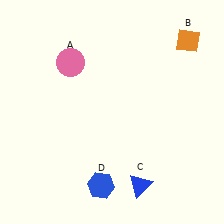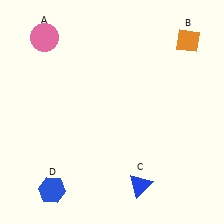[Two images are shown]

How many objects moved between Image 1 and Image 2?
2 objects moved between the two images.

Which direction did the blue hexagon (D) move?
The blue hexagon (D) moved left.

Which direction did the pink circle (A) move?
The pink circle (A) moved left.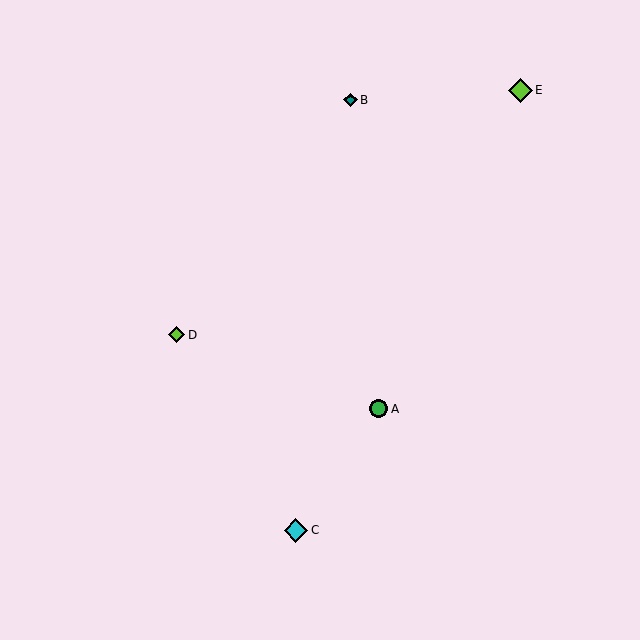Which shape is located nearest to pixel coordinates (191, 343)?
The lime diamond (labeled D) at (177, 335) is nearest to that location.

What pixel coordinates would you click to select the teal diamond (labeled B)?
Click at (350, 100) to select the teal diamond B.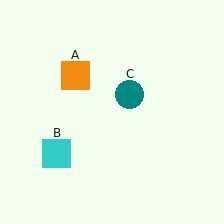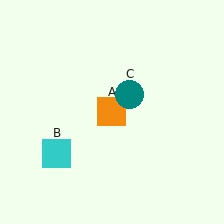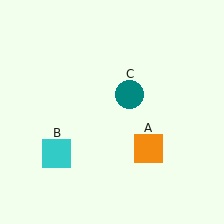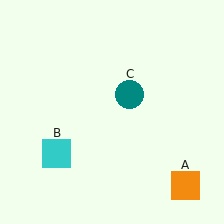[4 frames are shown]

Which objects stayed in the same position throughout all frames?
Cyan square (object B) and teal circle (object C) remained stationary.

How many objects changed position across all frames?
1 object changed position: orange square (object A).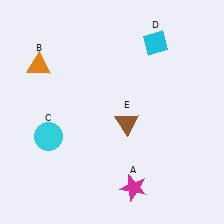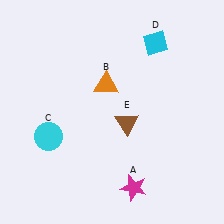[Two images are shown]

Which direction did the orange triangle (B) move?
The orange triangle (B) moved right.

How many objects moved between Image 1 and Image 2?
1 object moved between the two images.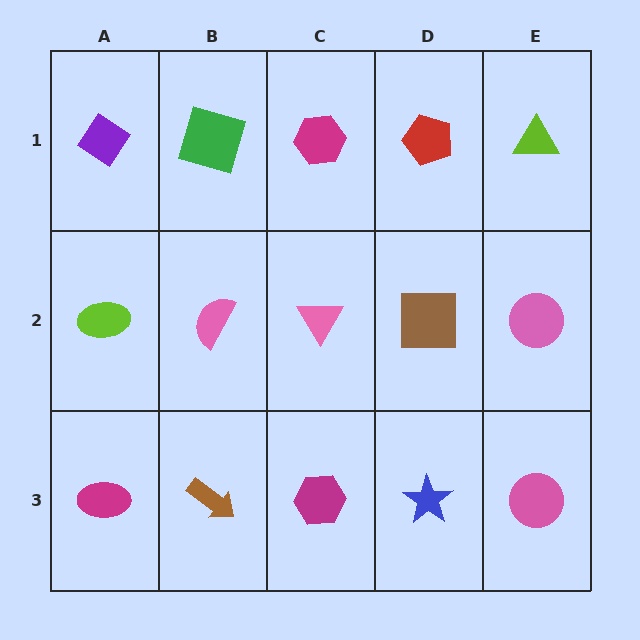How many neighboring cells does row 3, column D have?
3.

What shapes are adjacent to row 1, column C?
A pink triangle (row 2, column C), a green square (row 1, column B), a red pentagon (row 1, column D).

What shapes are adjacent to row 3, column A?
A lime ellipse (row 2, column A), a brown arrow (row 3, column B).